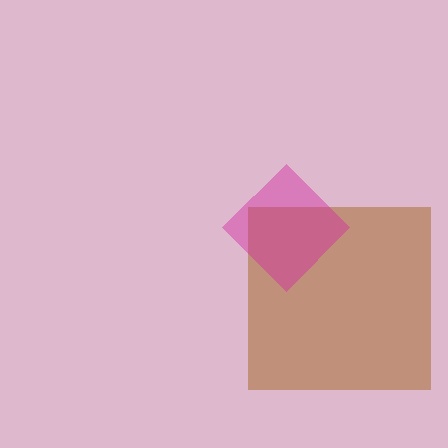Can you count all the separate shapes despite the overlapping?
Yes, there are 2 separate shapes.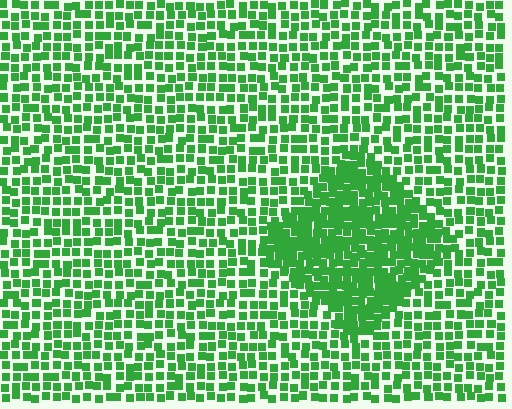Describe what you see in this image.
The image contains small green elements arranged at two different densities. A diamond-shaped region is visible where the elements are more densely packed than the surrounding area.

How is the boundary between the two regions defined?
The boundary is defined by a change in element density (approximately 1.8x ratio). All elements are the same color, size, and shape.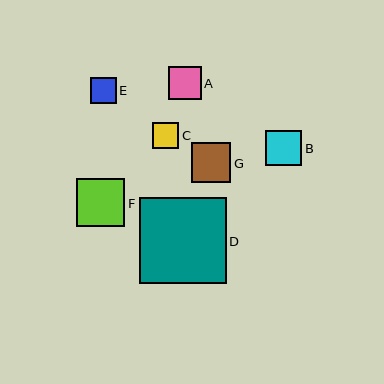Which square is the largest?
Square D is the largest with a size of approximately 87 pixels.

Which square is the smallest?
Square E is the smallest with a size of approximately 26 pixels.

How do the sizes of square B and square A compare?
Square B and square A are approximately the same size.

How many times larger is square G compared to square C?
Square G is approximately 1.5 times the size of square C.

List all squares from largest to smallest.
From largest to smallest: D, F, G, B, A, C, E.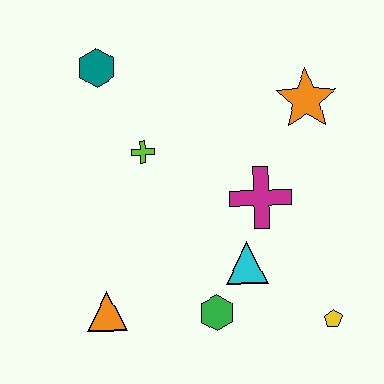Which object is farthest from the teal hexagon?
The yellow pentagon is farthest from the teal hexagon.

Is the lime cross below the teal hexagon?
Yes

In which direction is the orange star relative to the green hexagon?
The orange star is above the green hexagon.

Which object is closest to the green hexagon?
The cyan triangle is closest to the green hexagon.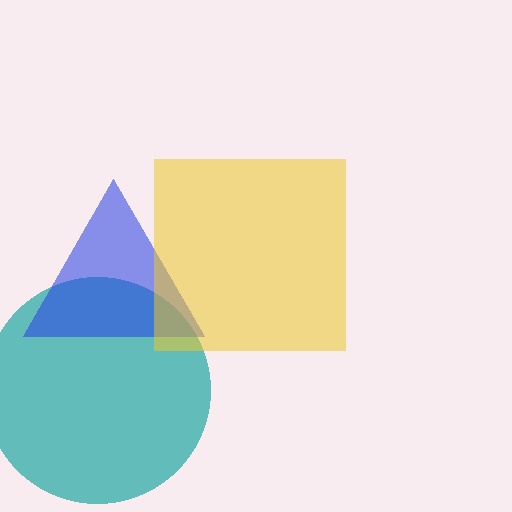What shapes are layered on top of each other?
The layered shapes are: a teal circle, a blue triangle, a yellow square.